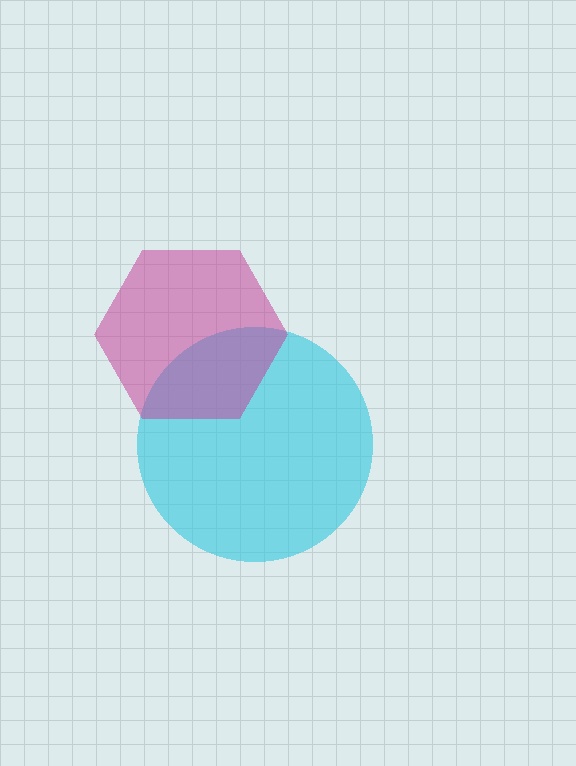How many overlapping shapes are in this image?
There are 2 overlapping shapes in the image.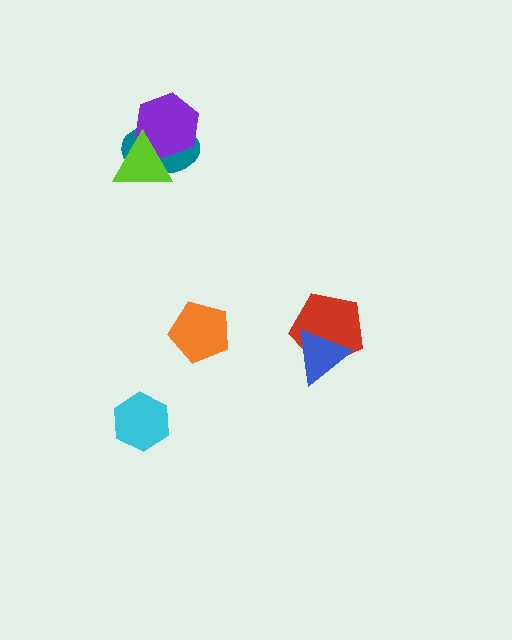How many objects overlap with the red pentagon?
1 object overlaps with the red pentagon.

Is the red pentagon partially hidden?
Yes, it is partially covered by another shape.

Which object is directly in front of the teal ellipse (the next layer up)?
The purple hexagon is directly in front of the teal ellipse.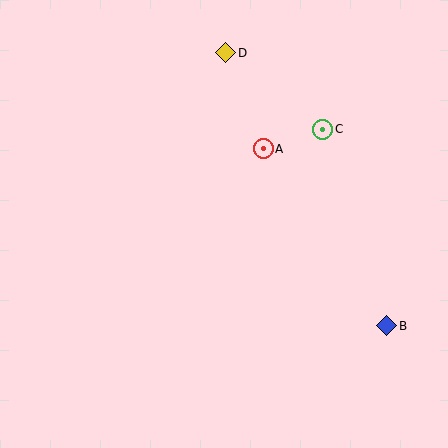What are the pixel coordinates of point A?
Point A is at (263, 149).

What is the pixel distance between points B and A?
The distance between B and A is 216 pixels.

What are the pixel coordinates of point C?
Point C is at (323, 129).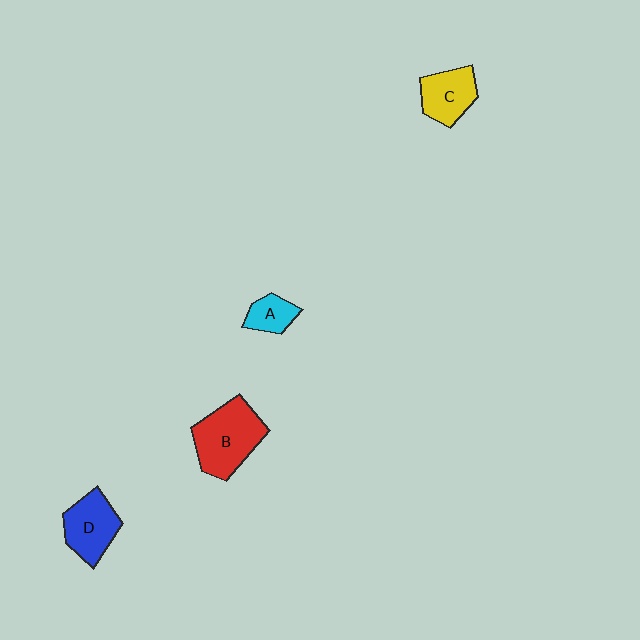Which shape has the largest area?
Shape B (red).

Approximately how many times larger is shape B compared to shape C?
Approximately 1.6 times.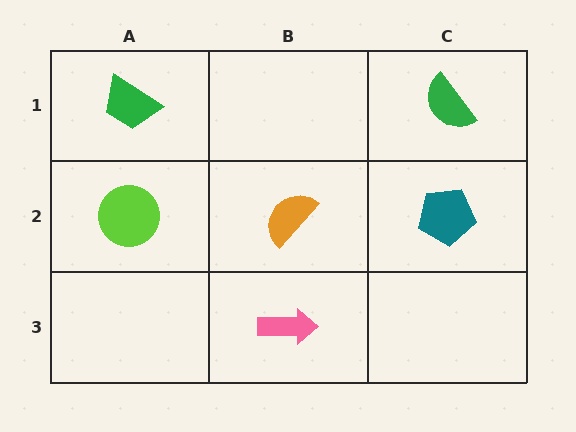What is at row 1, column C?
A green semicircle.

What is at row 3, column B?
A pink arrow.